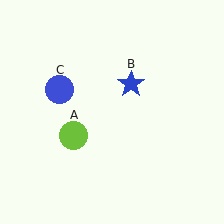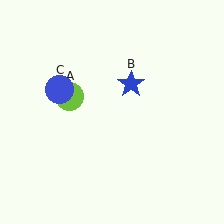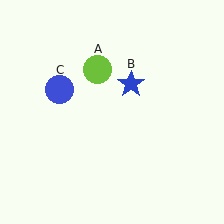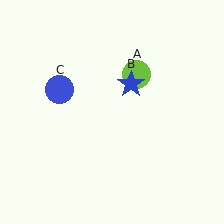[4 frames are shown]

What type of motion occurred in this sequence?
The lime circle (object A) rotated clockwise around the center of the scene.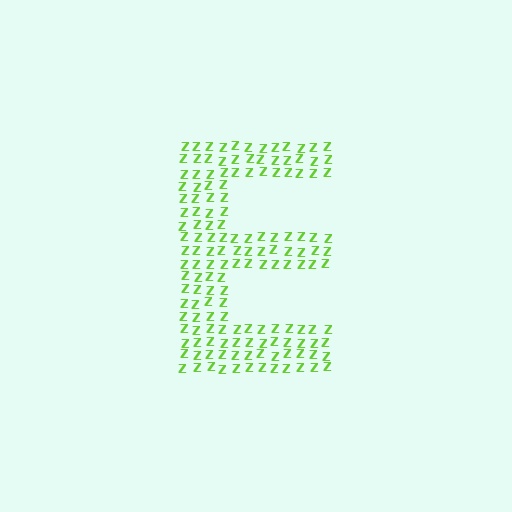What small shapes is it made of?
It is made of small letter Z's.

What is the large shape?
The large shape is the letter E.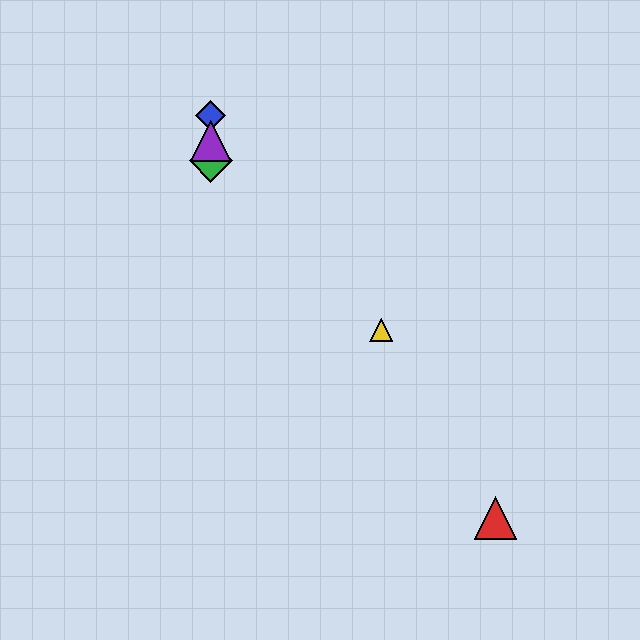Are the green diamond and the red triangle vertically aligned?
No, the green diamond is at x≈211 and the red triangle is at x≈495.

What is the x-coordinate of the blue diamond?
The blue diamond is at x≈211.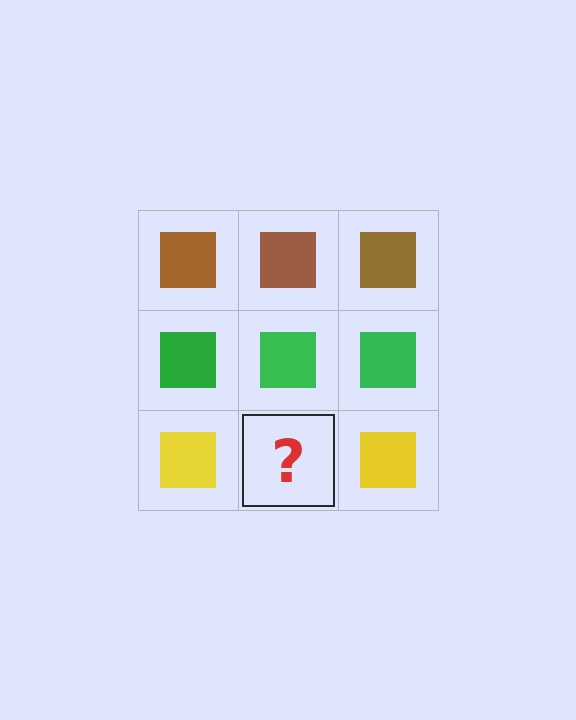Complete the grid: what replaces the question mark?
The question mark should be replaced with a yellow square.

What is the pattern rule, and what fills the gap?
The rule is that each row has a consistent color. The gap should be filled with a yellow square.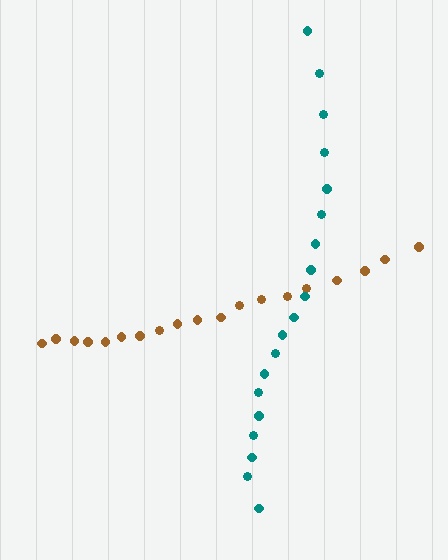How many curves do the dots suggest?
There are 2 distinct paths.